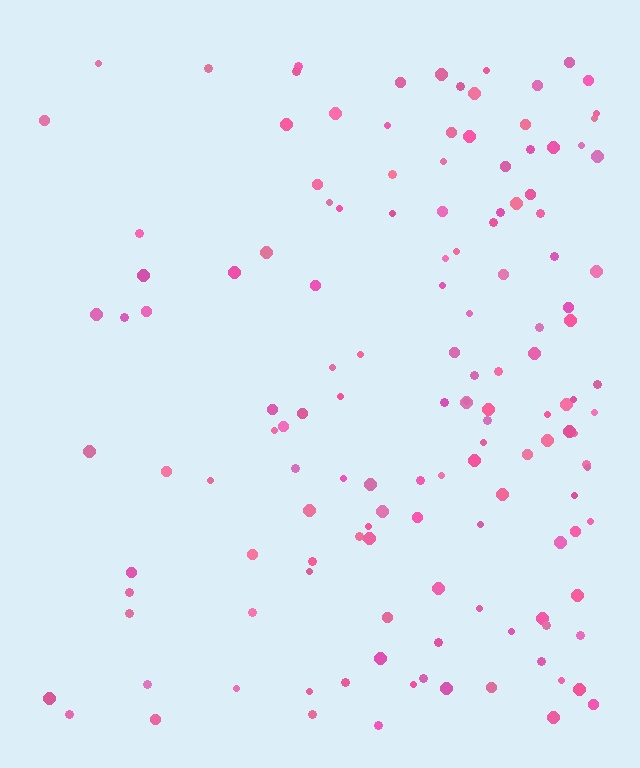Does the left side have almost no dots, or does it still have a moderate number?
Still a moderate number, just noticeably fewer than the right.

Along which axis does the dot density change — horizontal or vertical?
Horizontal.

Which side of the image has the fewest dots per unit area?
The left.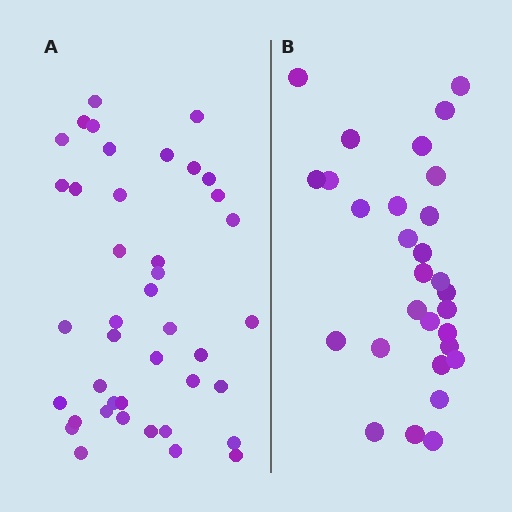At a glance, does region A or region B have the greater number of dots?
Region A (the left region) has more dots.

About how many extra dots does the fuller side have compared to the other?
Region A has roughly 12 or so more dots than region B.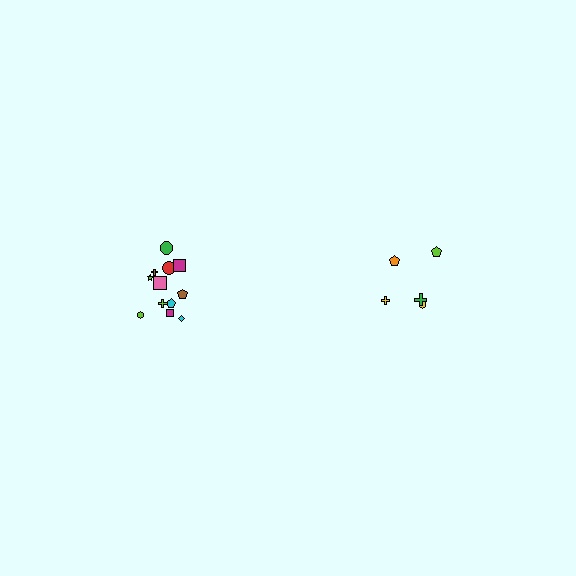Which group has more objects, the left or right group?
The left group.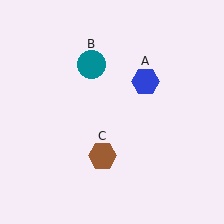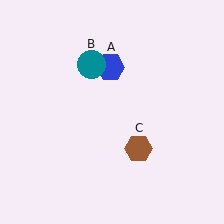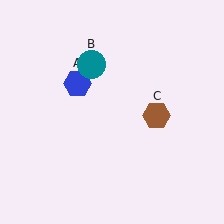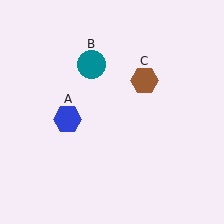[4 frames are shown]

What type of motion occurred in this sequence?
The blue hexagon (object A), brown hexagon (object C) rotated counterclockwise around the center of the scene.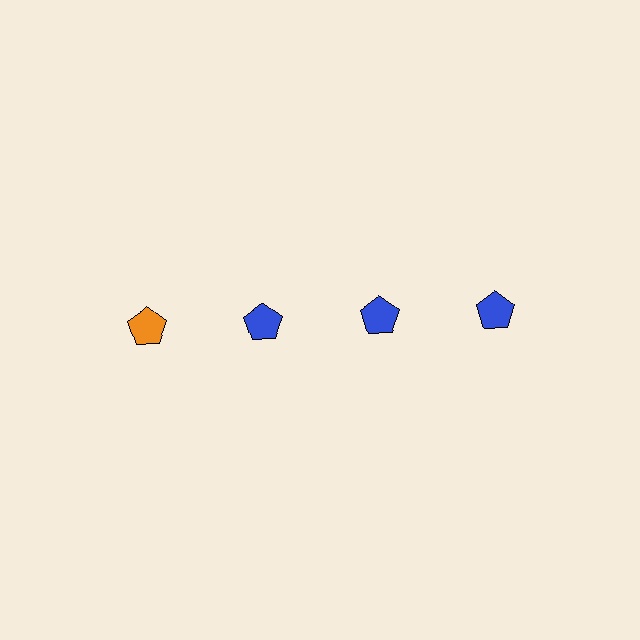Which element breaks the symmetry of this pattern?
The orange pentagon in the top row, leftmost column breaks the symmetry. All other shapes are blue pentagons.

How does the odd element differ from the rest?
It has a different color: orange instead of blue.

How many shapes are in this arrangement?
There are 4 shapes arranged in a grid pattern.